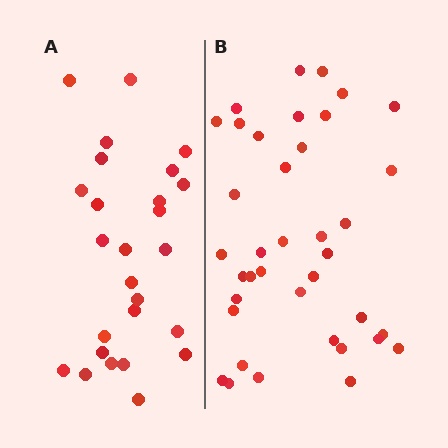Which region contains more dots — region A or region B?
Region B (the right region) has more dots.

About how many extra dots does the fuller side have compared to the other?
Region B has roughly 12 or so more dots than region A.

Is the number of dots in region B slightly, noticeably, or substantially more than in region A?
Region B has substantially more. The ratio is roughly 1.5 to 1.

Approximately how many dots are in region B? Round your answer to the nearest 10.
About 40 dots. (The exact count is 38, which rounds to 40.)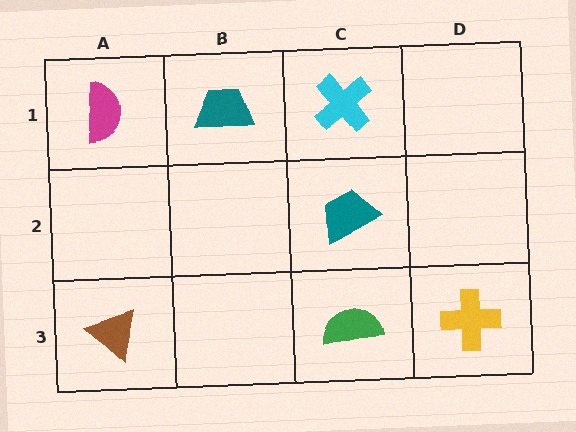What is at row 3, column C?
A green semicircle.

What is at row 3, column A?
A brown triangle.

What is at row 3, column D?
A yellow cross.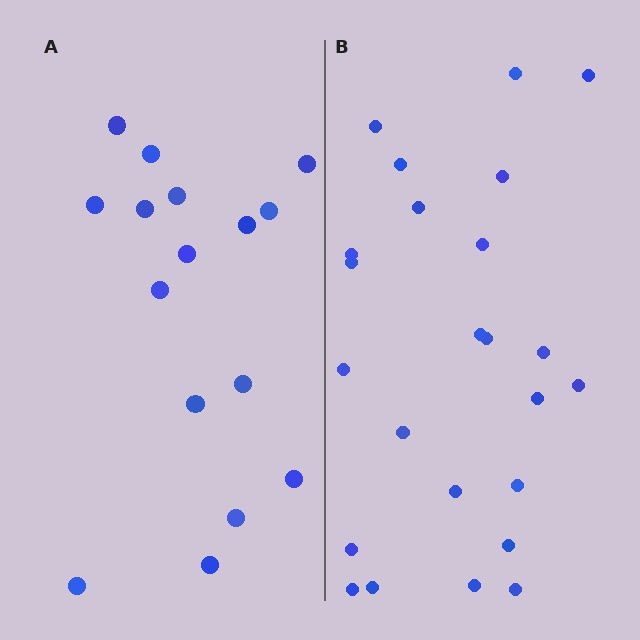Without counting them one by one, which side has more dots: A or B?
Region B (the right region) has more dots.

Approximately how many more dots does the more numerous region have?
Region B has roughly 8 or so more dots than region A.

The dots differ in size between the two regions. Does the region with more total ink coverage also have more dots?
No. Region A has more total ink coverage because its dots are larger, but region B actually contains more individual dots. Total area can be misleading — the number of items is what matters here.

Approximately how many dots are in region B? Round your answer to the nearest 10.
About 20 dots. (The exact count is 24, which rounds to 20.)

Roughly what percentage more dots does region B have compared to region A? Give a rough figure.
About 50% more.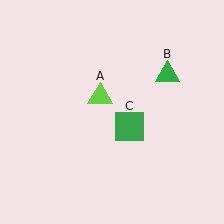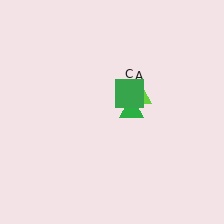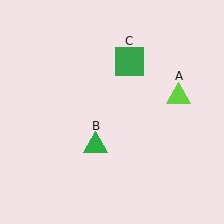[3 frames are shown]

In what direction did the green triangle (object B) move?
The green triangle (object B) moved down and to the left.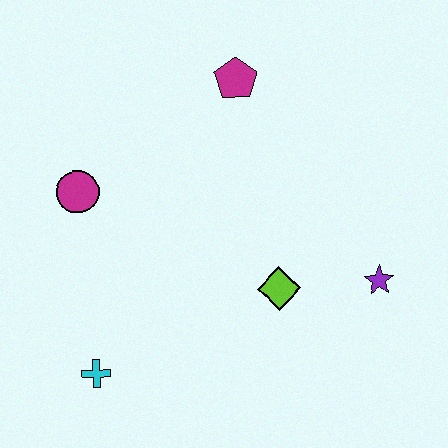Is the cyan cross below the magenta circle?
Yes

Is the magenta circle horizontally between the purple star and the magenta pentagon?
No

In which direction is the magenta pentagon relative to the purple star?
The magenta pentagon is above the purple star.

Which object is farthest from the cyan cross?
The magenta pentagon is farthest from the cyan cross.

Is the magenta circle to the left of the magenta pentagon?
Yes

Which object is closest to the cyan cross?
The magenta circle is closest to the cyan cross.